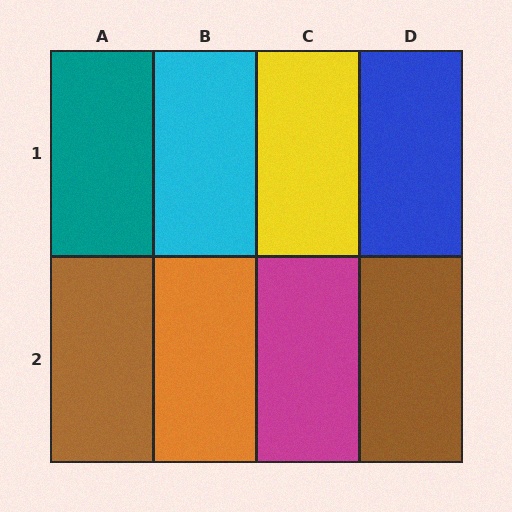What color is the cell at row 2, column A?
Brown.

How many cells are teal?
1 cell is teal.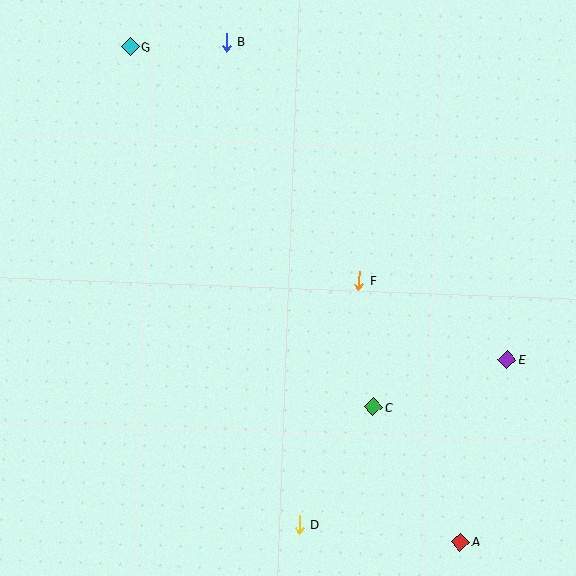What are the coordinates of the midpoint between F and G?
The midpoint between F and G is at (245, 164).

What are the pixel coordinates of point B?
Point B is at (226, 42).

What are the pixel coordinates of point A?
Point A is at (460, 542).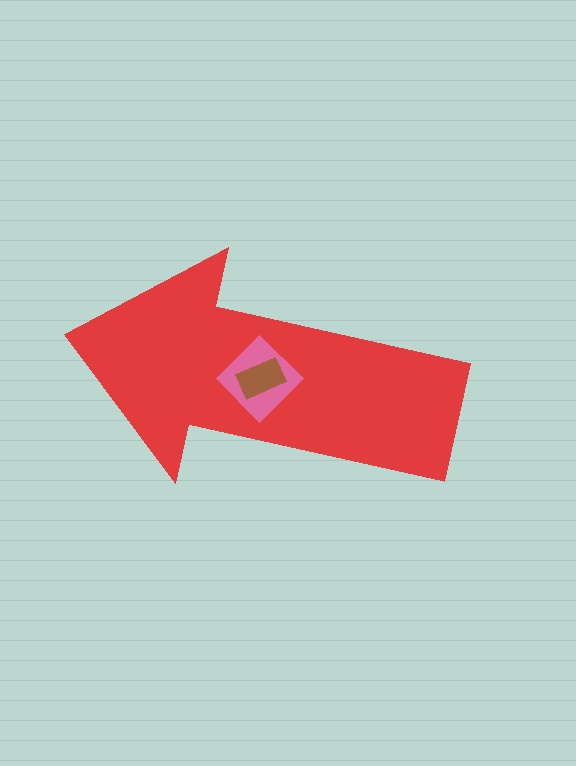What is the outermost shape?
The red arrow.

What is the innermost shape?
The brown rectangle.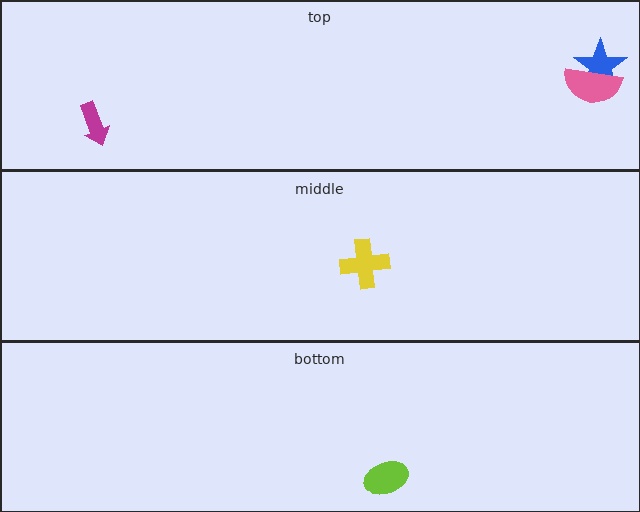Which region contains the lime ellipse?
The bottom region.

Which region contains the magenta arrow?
The top region.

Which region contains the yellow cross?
The middle region.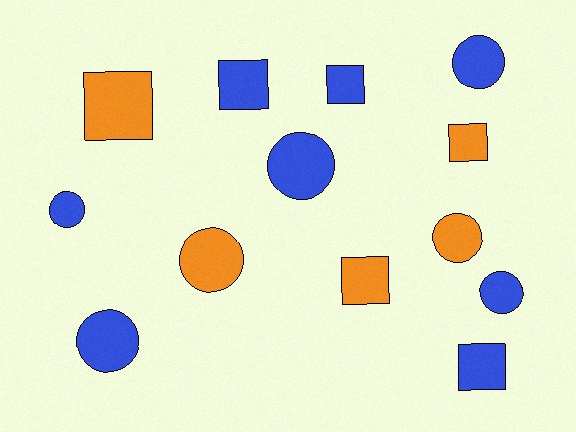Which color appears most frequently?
Blue, with 8 objects.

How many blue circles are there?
There are 5 blue circles.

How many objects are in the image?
There are 13 objects.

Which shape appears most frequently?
Circle, with 7 objects.